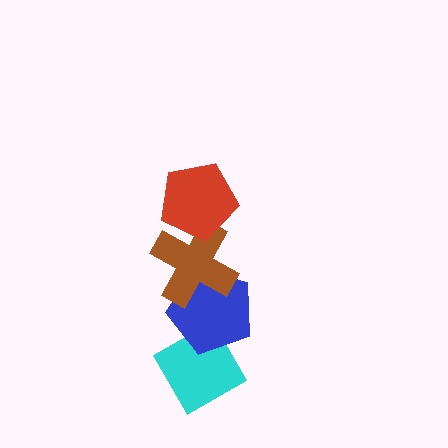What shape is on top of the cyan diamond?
The blue pentagon is on top of the cyan diamond.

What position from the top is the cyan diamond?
The cyan diamond is 4th from the top.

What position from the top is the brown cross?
The brown cross is 2nd from the top.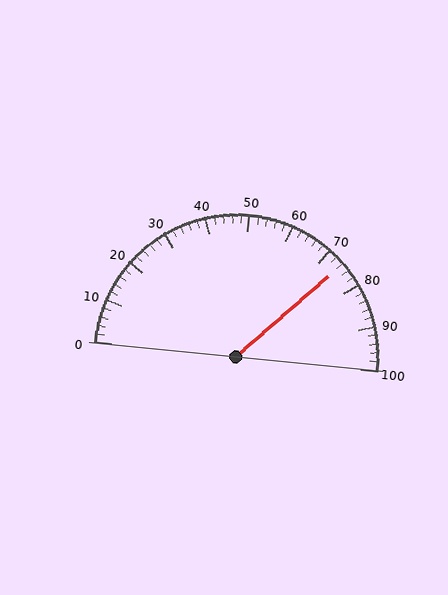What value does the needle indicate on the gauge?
The needle indicates approximately 74.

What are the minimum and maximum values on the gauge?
The gauge ranges from 0 to 100.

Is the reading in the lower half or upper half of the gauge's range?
The reading is in the upper half of the range (0 to 100).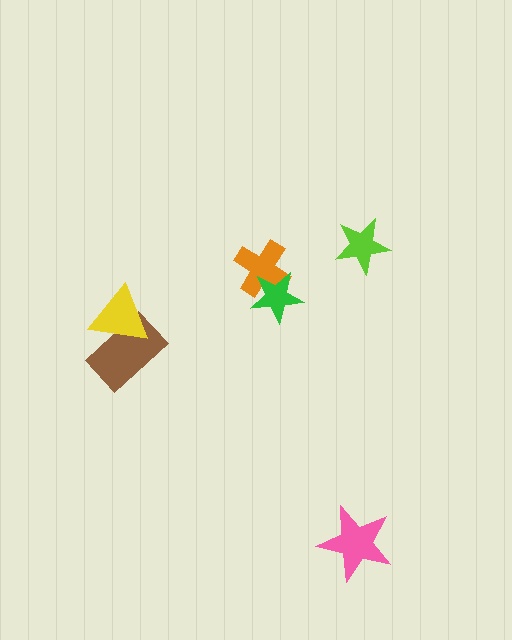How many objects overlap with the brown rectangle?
1 object overlaps with the brown rectangle.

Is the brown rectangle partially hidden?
Yes, it is partially covered by another shape.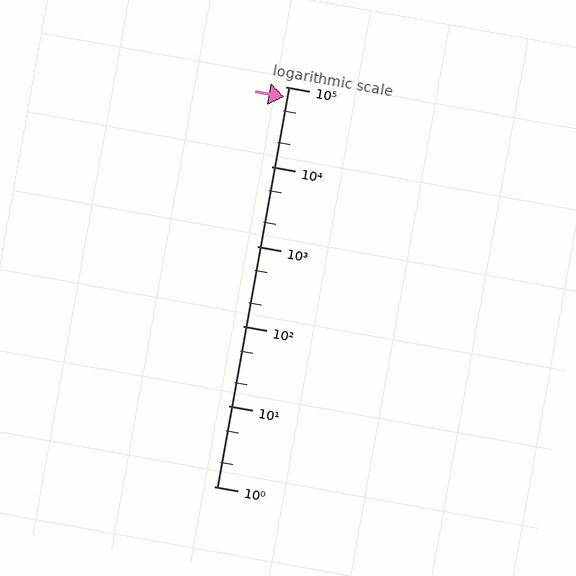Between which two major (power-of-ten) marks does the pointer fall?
The pointer is between 10000 and 100000.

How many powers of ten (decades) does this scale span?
The scale spans 5 decades, from 1 to 100000.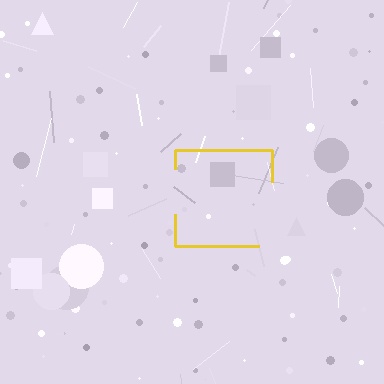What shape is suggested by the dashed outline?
The dashed outline suggests a square.